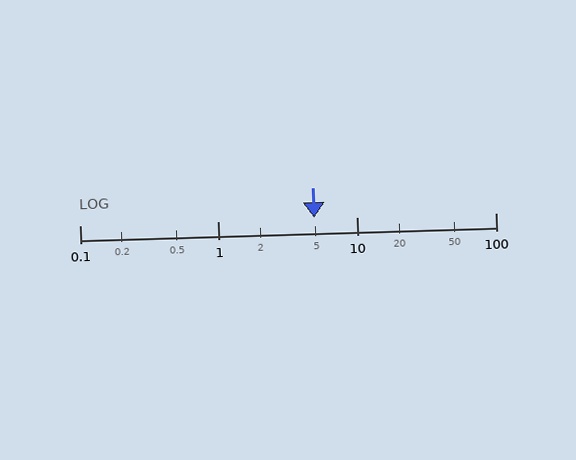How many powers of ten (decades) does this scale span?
The scale spans 3 decades, from 0.1 to 100.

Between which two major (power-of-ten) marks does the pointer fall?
The pointer is between 1 and 10.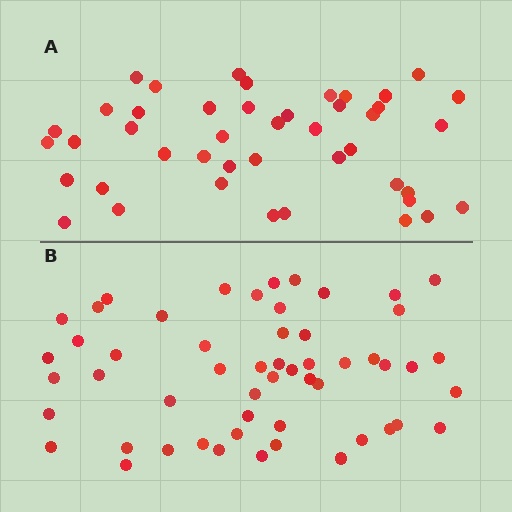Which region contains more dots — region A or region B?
Region B (the bottom region) has more dots.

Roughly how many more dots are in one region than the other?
Region B has roughly 10 or so more dots than region A.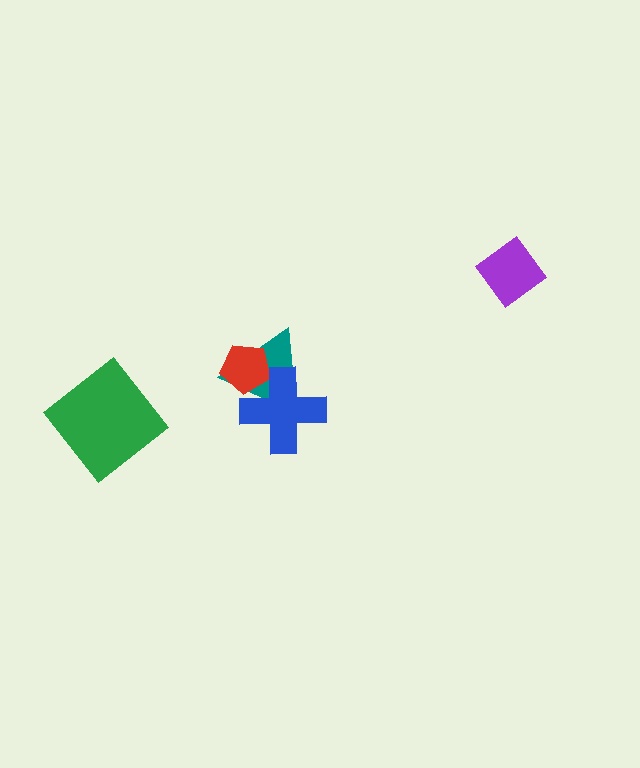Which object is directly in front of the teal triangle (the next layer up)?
The red pentagon is directly in front of the teal triangle.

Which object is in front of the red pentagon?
The blue cross is in front of the red pentagon.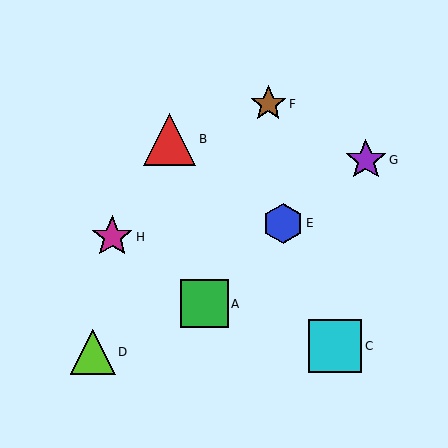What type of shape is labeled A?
Shape A is a green square.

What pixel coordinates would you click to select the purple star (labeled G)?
Click at (366, 160) to select the purple star G.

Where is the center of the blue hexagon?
The center of the blue hexagon is at (283, 223).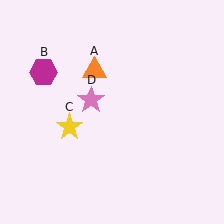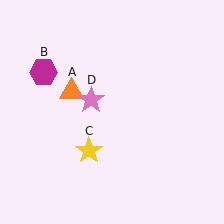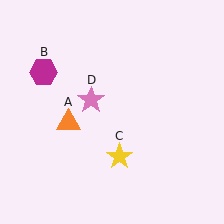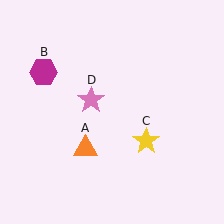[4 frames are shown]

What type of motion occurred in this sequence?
The orange triangle (object A), yellow star (object C) rotated counterclockwise around the center of the scene.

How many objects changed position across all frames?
2 objects changed position: orange triangle (object A), yellow star (object C).